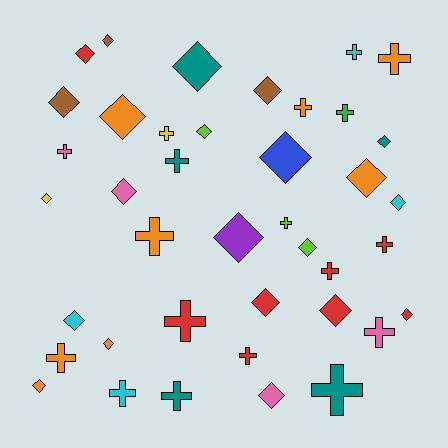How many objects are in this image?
There are 40 objects.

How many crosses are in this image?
There are 18 crosses.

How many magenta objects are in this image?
There are no magenta objects.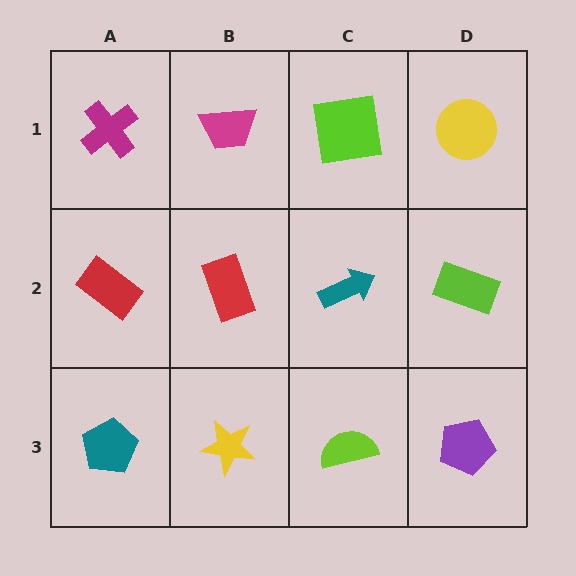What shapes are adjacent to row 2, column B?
A magenta trapezoid (row 1, column B), a yellow star (row 3, column B), a red rectangle (row 2, column A), a teal arrow (row 2, column C).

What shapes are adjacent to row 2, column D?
A yellow circle (row 1, column D), a purple pentagon (row 3, column D), a teal arrow (row 2, column C).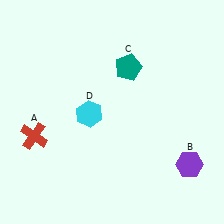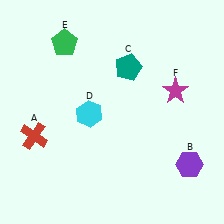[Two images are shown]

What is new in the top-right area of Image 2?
A magenta star (F) was added in the top-right area of Image 2.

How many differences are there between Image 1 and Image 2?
There are 2 differences between the two images.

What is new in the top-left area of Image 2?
A green pentagon (E) was added in the top-left area of Image 2.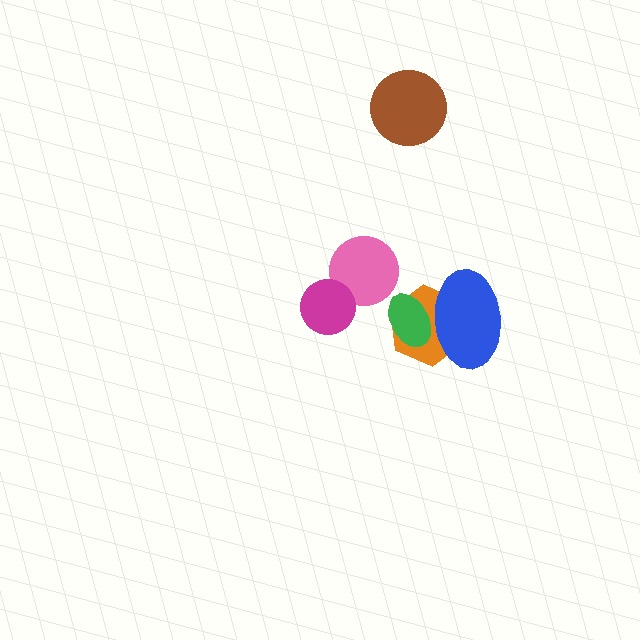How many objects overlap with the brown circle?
0 objects overlap with the brown circle.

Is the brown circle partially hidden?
No, no other shape covers it.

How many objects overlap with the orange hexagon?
2 objects overlap with the orange hexagon.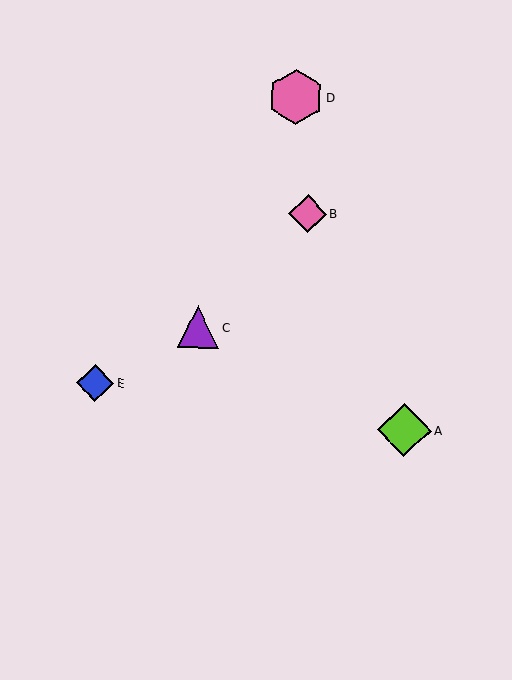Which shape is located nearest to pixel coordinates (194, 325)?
The purple triangle (labeled C) at (198, 327) is nearest to that location.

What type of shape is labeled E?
Shape E is a blue diamond.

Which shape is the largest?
The pink hexagon (labeled D) is the largest.